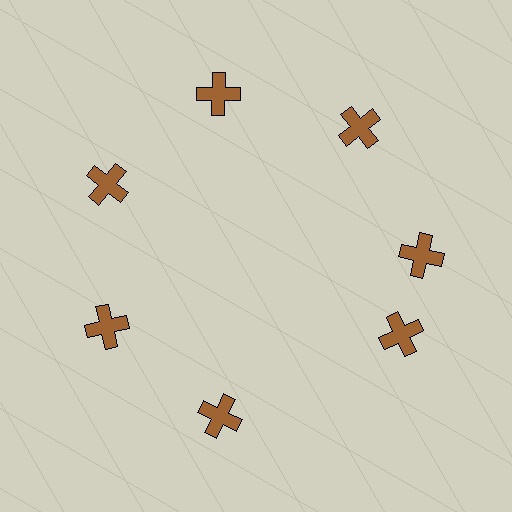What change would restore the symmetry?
The symmetry would be restored by rotating it back into even spacing with its neighbors so that all 7 crosses sit at equal angles and equal distance from the center.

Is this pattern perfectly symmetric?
No. The 7 brown crosses are arranged in a ring, but one element near the 5 o'clock position is rotated out of alignment along the ring, breaking the 7-fold rotational symmetry.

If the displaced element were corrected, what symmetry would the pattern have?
It would have 7-fold rotational symmetry — the pattern would map onto itself every 51 degrees.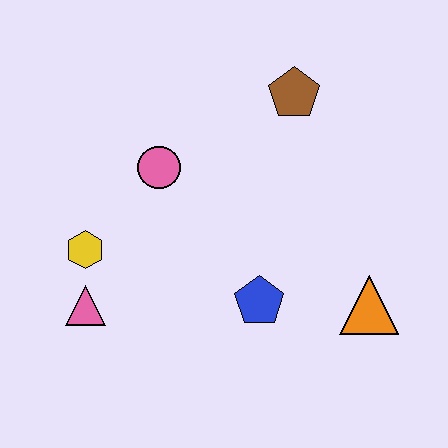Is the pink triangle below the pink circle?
Yes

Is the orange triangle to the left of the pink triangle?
No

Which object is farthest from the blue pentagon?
The brown pentagon is farthest from the blue pentagon.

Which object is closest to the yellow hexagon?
The pink triangle is closest to the yellow hexagon.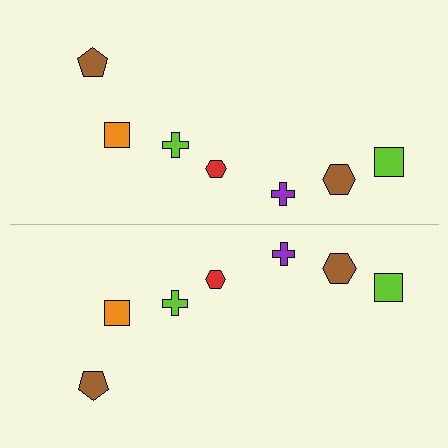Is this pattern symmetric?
Yes, this pattern has bilateral (reflection) symmetry.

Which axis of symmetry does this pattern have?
The pattern has a horizontal axis of symmetry running through the center of the image.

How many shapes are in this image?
There are 14 shapes in this image.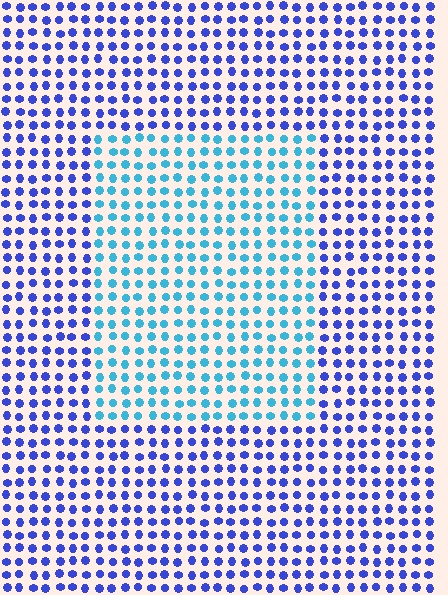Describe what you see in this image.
The image is filled with small blue elements in a uniform arrangement. A rectangle-shaped region is visible where the elements are tinted to a slightly different hue, forming a subtle color boundary.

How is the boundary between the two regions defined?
The boundary is defined purely by a slight shift in hue (about 42 degrees). Spacing, size, and orientation are identical on both sides.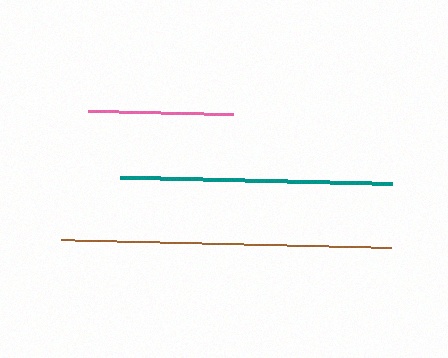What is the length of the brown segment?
The brown segment is approximately 330 pixels long.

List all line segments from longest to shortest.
From longest to shortest: brown, teal, pink.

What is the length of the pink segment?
The pink segment is approximately 146 pixels long.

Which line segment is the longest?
The brown line is the longest at approximately 330 pixels.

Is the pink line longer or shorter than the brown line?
The brown line is longer than the pink line.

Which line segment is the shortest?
The pink line is the shortest at approximately 146 pixels.